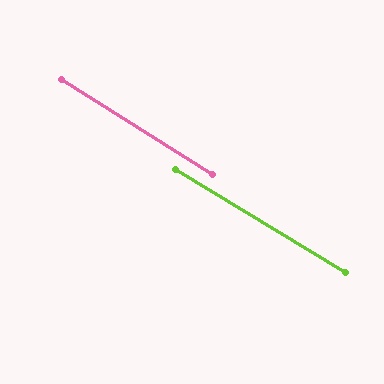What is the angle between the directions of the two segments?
Approximately 1 degree.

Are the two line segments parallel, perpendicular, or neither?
Parallel — their directions differ by only 0.7°.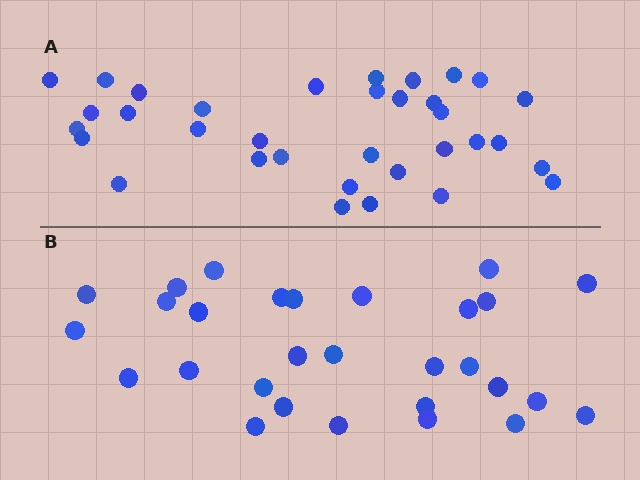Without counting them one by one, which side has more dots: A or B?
Region A (the top region) has more dots.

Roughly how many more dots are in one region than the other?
Region A has about 5 more dots than region B.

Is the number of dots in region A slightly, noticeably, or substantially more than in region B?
Region A has only slightly more — the two regions are fairly close. The ratio is roughly 1.2 to 1.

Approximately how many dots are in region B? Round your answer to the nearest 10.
About 30 dots. (The exact count is 29, which rounds to 30.)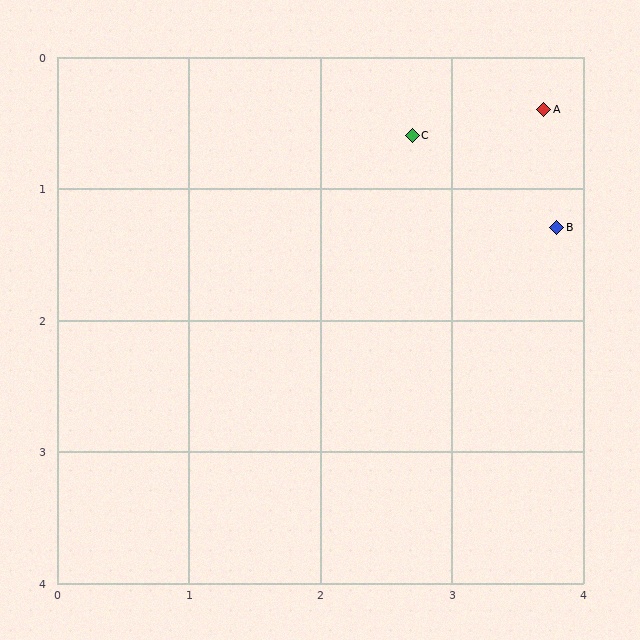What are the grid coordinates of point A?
Point A is at approximately (3.7, 0.4).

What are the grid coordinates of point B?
Point B is at approximately (3.8, 1.3).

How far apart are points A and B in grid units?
Points A and B are about 0.9 grid units apart.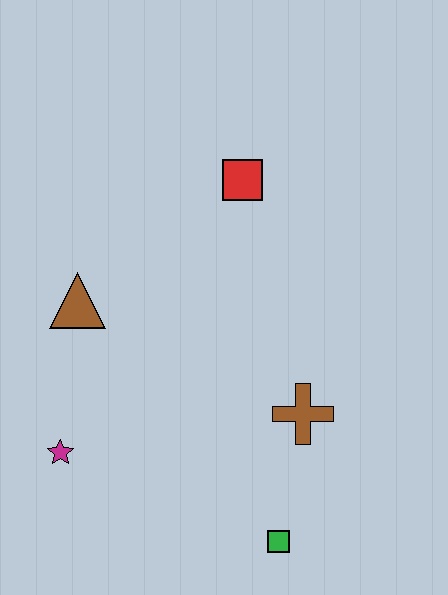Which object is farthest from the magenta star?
The red square is farthest from the magenta star.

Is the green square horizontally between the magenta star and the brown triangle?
No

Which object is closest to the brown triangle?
The magenta star is closest to the brown triangle.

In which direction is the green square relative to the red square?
The green square is below the red square.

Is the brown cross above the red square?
No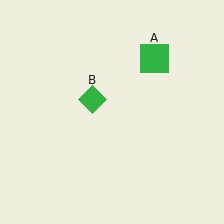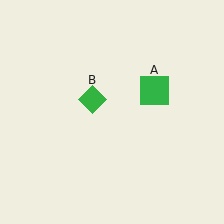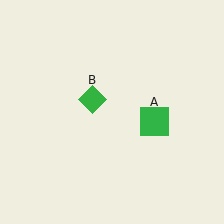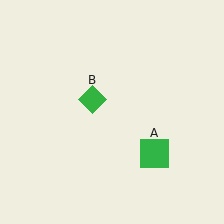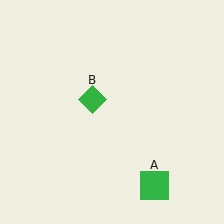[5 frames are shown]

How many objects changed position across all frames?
1 object changed position: green square (object A).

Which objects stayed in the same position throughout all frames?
Green diamond (object B) remained stationary.